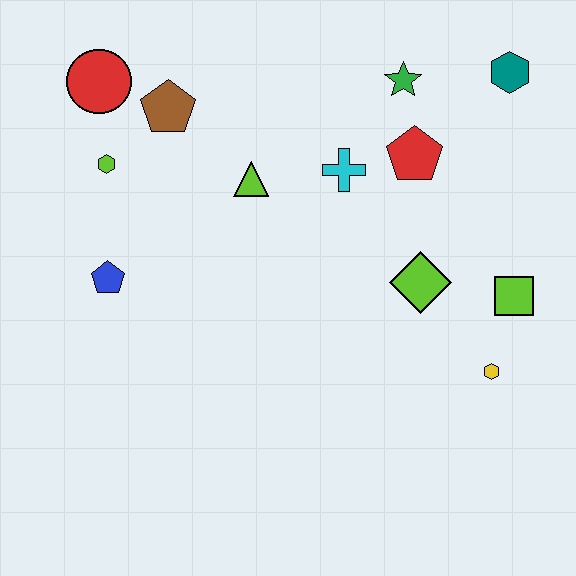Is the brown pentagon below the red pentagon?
No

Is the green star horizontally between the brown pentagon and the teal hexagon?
Yes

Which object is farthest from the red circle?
The yellow hexagon is farthest from the red circle.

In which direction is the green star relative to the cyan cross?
The green star is above the cyan cross.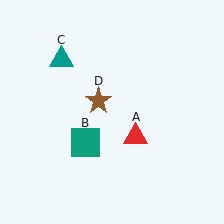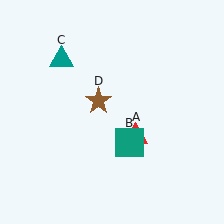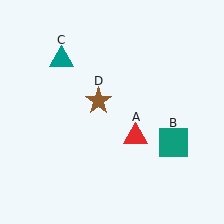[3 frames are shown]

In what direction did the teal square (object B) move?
The teal square (object B) moved right.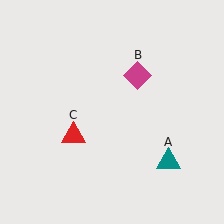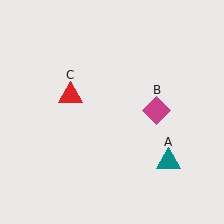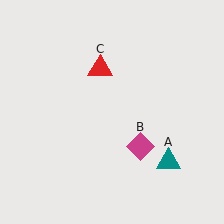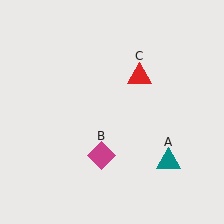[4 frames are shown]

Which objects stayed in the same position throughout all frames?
Teal triangle (object A) remained stationary.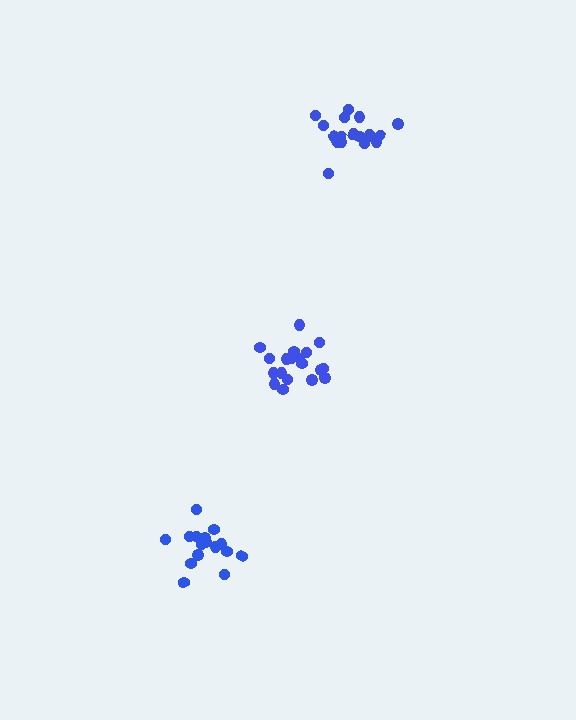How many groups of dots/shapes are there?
There are 3 groups.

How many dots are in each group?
Group 1: 17 dots, Group 2: 20 dots, Group 3: 18 dots (55 total).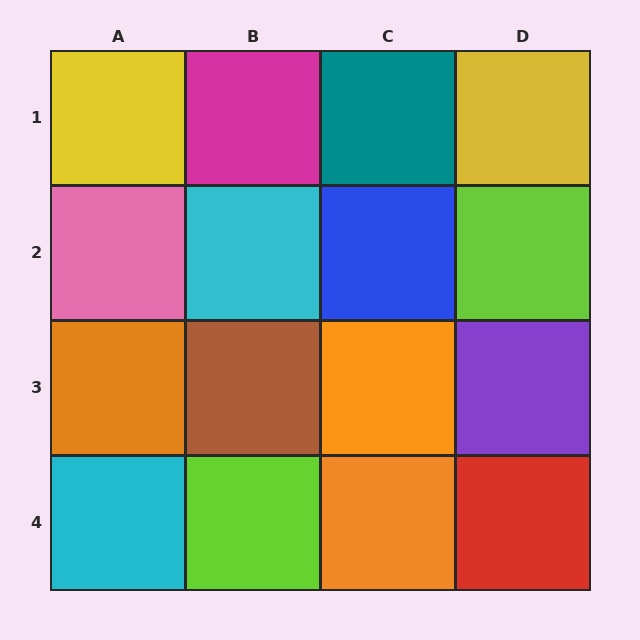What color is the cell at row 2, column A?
Pink.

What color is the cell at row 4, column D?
Red.